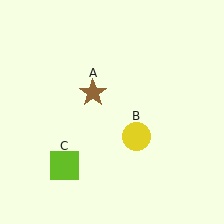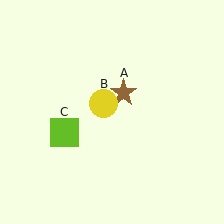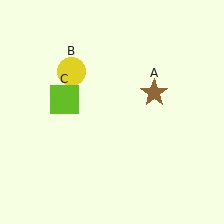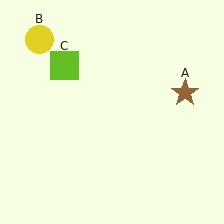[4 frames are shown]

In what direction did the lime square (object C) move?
The lime square (object C) moved up.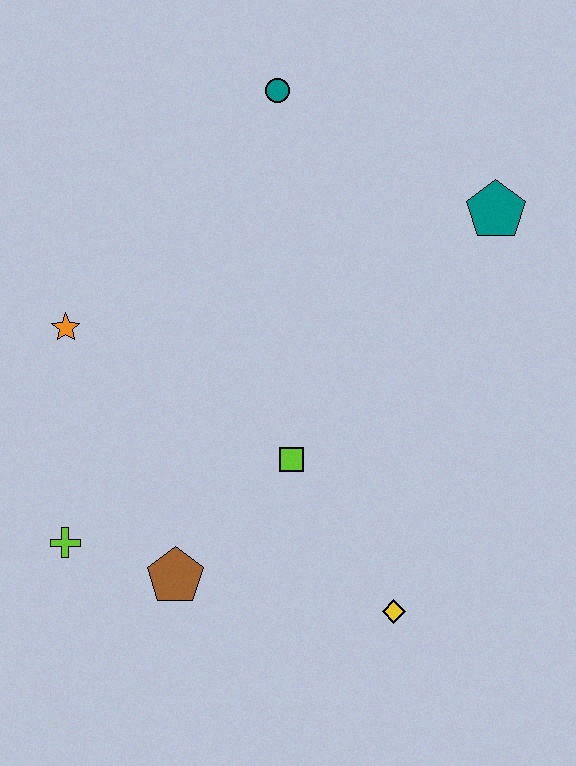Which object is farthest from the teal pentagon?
The lime cross is farthest from the teal pentagon.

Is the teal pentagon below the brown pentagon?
No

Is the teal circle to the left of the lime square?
Yes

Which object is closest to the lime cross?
The brown pentagon is closest to the lime cross.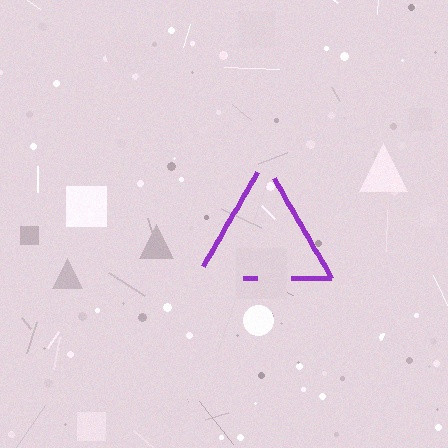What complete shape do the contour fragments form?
The contour fragments form a triangle.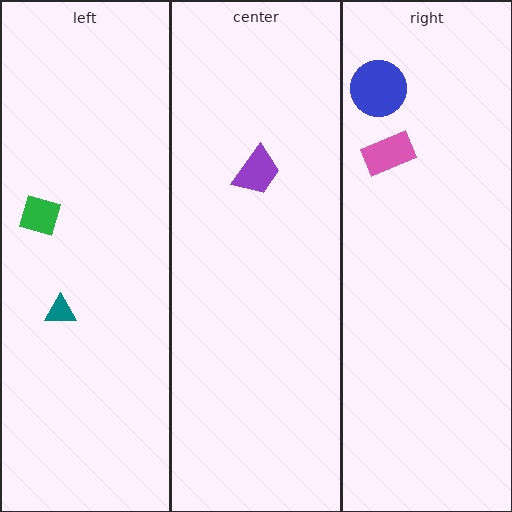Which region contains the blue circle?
The right region.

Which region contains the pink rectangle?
The right region.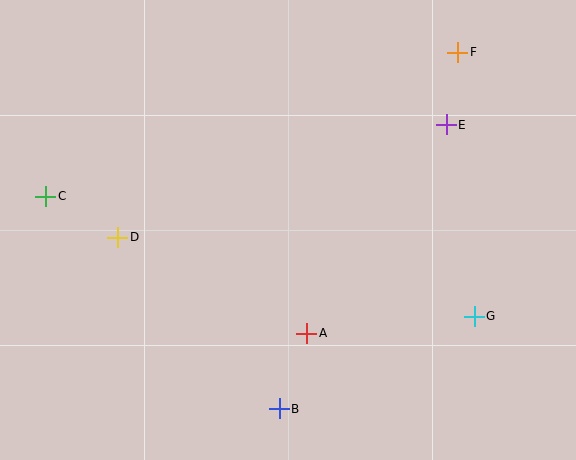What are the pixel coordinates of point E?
Point E is at (446, 125).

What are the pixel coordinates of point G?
Point G is at (474, 316).